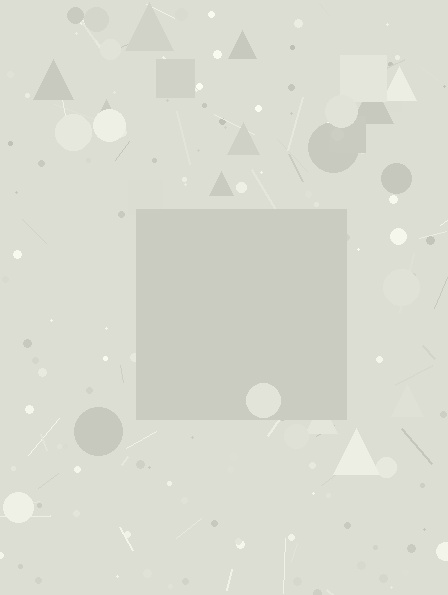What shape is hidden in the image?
A square is hidden in the image.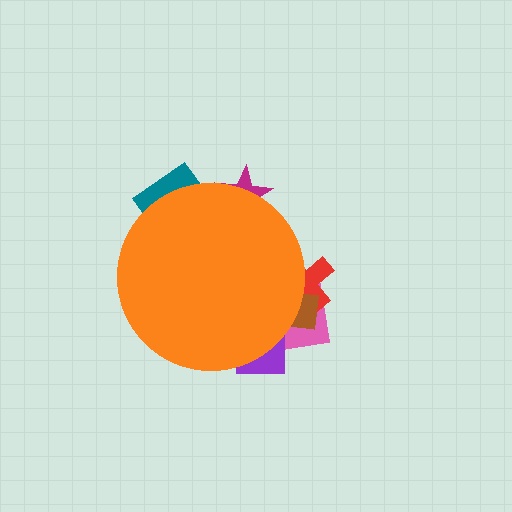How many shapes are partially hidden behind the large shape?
6 shapes are partially hidden.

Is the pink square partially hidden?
Yes, the pink square is partially hidden behind the orange circle.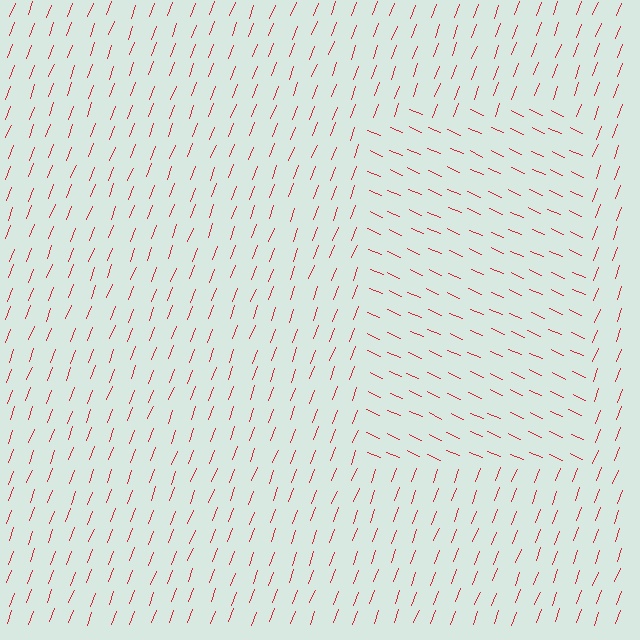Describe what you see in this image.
The image is filled with small red line segments. A rectangle region in the image has lines oriented differently from the surrounding lines, creating a visible texture boundary.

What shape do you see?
I see a rectangle.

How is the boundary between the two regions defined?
The boundary is defined purely by a change in line orientation (approximately 87 degrees difference). All lines are the same color and thickness.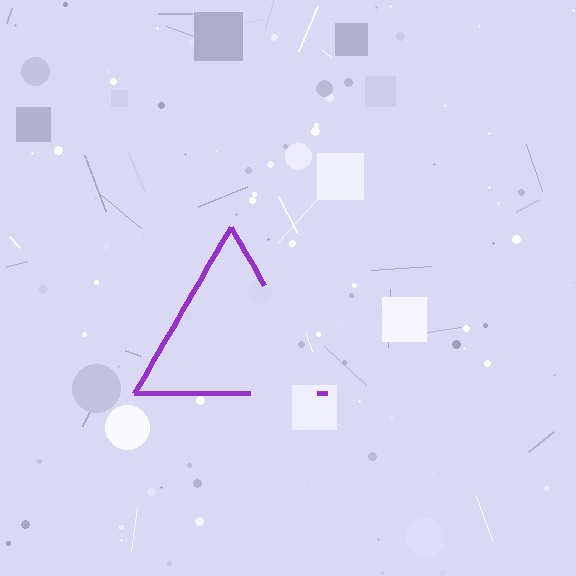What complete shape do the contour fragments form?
The contour fragments form a triangle.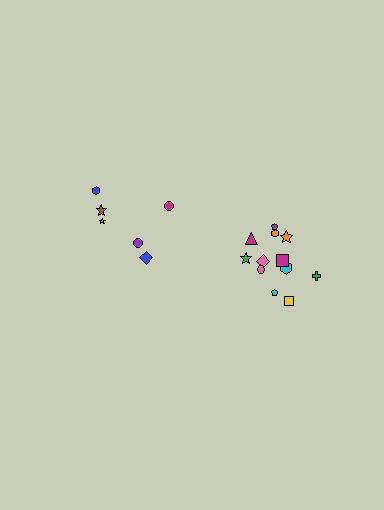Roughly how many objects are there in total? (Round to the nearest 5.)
Roughly 20 objects in total.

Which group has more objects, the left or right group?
The right group.